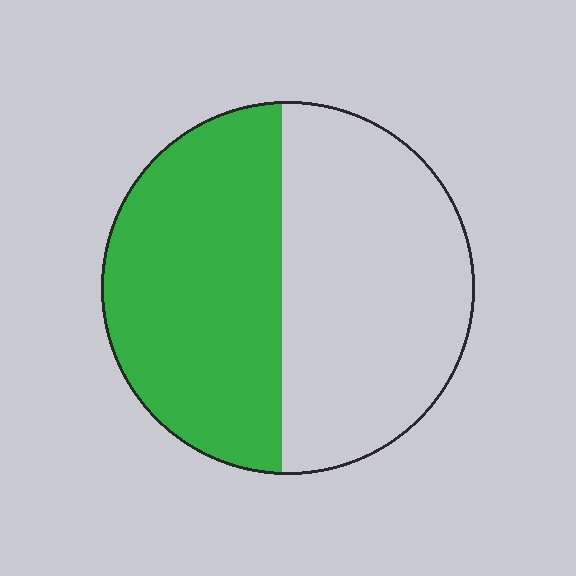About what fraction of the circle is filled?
About one half (1/2).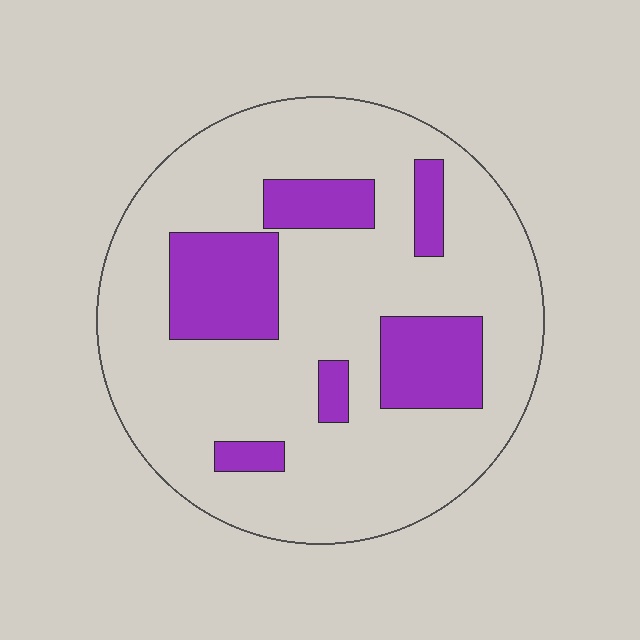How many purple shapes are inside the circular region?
6.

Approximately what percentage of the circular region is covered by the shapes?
Approximately 20%.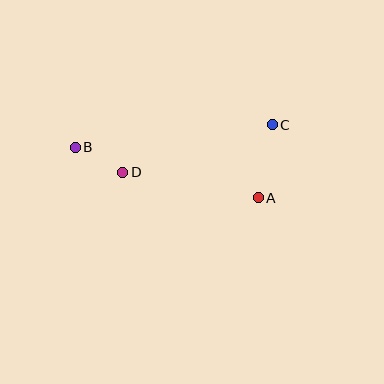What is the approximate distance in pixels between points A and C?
The distance between A and C is approximately 74 pixels.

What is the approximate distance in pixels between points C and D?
The distance between C and D is approximately 157 pixels.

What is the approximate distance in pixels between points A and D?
The distance between A and D is approximately 138 pixels.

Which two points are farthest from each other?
Points B and C are farthest from each other.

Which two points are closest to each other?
Points B and D are closest to each other.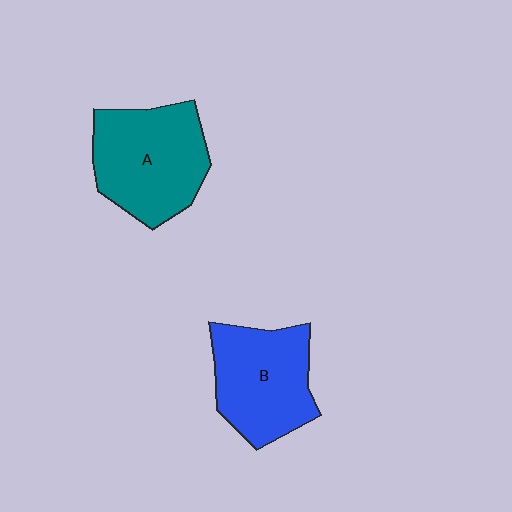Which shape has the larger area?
Shape A (teal).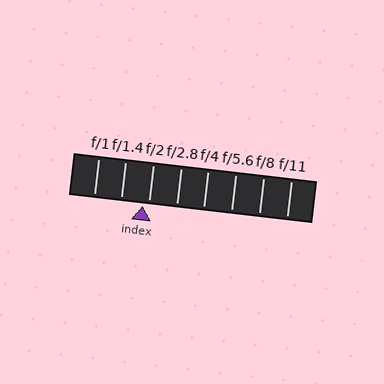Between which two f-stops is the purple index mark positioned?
The index mark is between f/1.4 and f/2.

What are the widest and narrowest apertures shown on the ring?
The widest aperture shown is f/1 and the narrowest is f/11.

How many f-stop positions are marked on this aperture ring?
There are 8 f-stop positions marked.